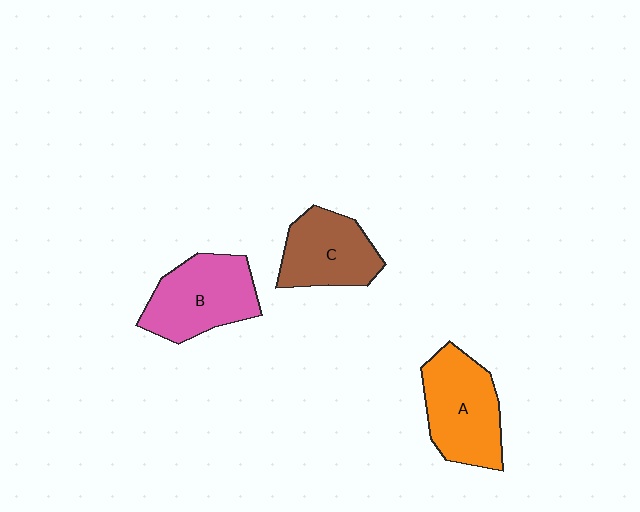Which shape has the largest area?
Shape A (orange).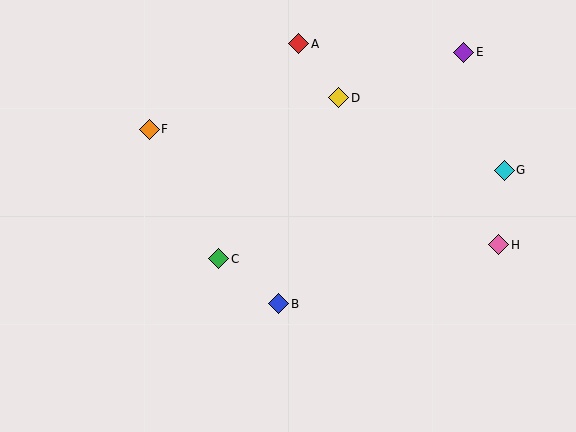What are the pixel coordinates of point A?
Point A is at (299, 44).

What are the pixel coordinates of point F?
Point F is at (149, 129).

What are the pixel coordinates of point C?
Point C is at (219, 259).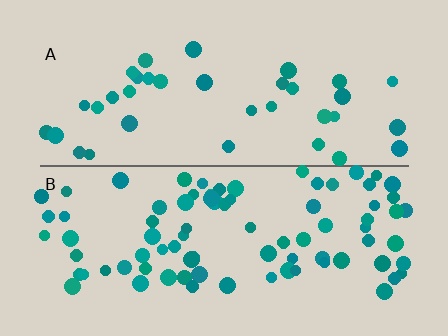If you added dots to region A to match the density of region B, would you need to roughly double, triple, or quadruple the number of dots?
Approximately double.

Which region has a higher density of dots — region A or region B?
B (the bottom).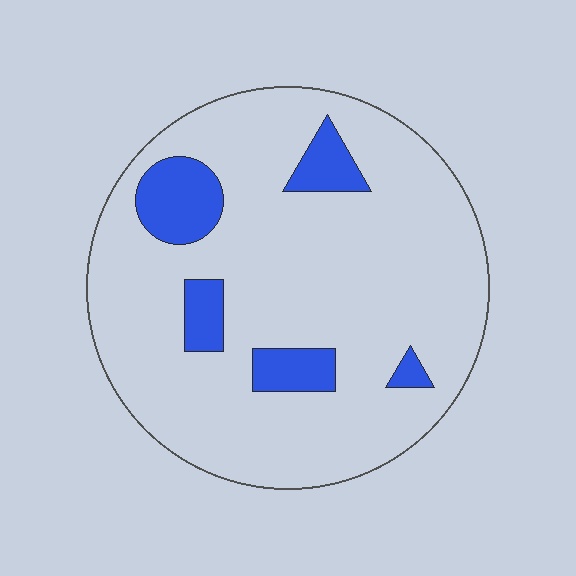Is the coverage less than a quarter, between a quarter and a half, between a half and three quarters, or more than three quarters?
Less than a quarter.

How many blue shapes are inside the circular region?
5.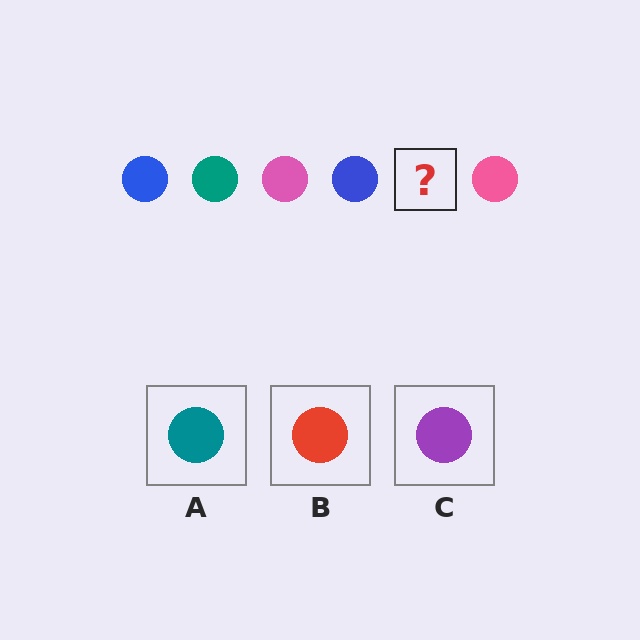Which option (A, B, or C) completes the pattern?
A.